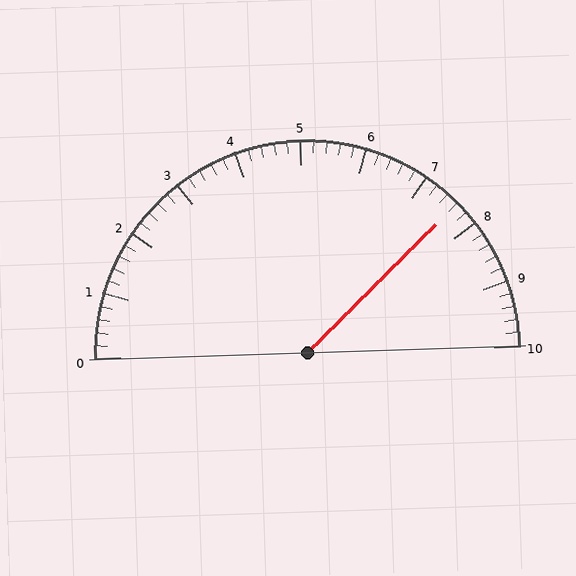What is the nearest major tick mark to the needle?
The nearest major tick mark is 8.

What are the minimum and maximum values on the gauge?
The gauge ranges from 0 to 10.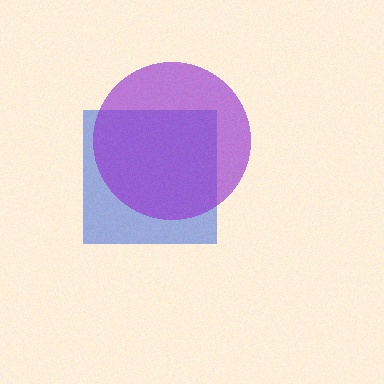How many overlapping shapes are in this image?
There are 2 overlapping shapes in the image.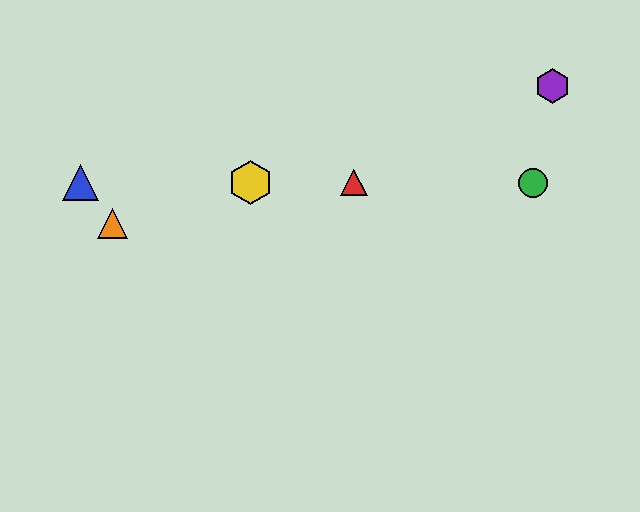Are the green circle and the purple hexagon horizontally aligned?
No, the green circle is at y≈183 and the purple hexagon is at y≈86.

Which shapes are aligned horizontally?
The red triangle, the blue triangle, the green circle, the yellow hexagon are aligned horizontally.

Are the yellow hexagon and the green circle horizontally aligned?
Yes, both are at y≈183.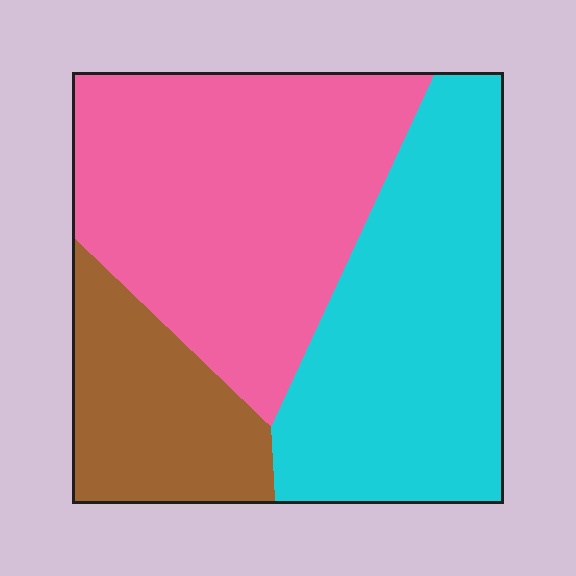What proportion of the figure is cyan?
Cyan takes up about three eighths (3/8) of the figure.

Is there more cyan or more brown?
Cyan.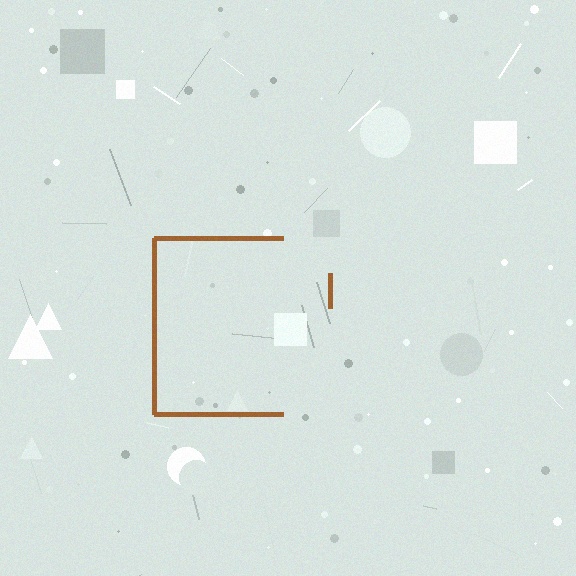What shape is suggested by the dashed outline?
The dashed outline suggests a square.